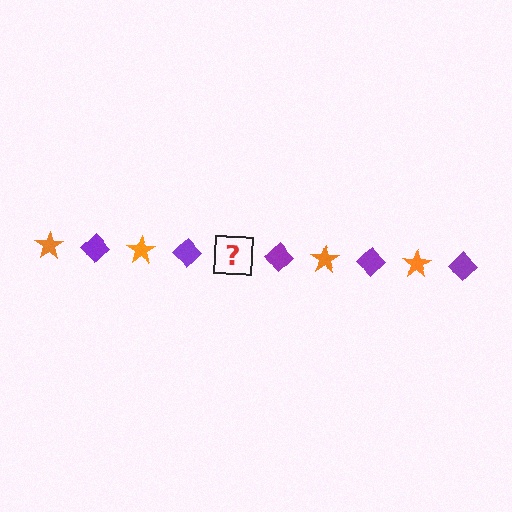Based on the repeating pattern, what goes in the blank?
The blank should be an orange star.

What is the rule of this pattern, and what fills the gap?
The rule is that the pattern alternates between orange star and purple diamond. The gap should be filled with an orange star.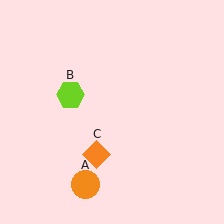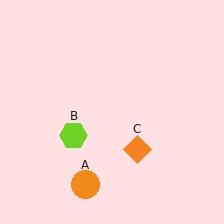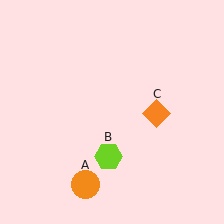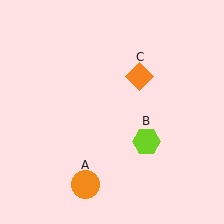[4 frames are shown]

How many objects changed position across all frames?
2 objects changed position: lime hexagon (object B), orange diamond (object C).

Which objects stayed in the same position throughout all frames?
Orange circle (object A) remained stationary.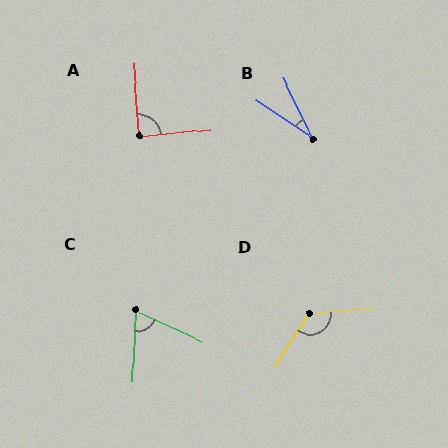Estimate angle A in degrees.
Approximately 88 degrees.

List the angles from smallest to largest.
B (30°), C (68°), A (88°), D (127°).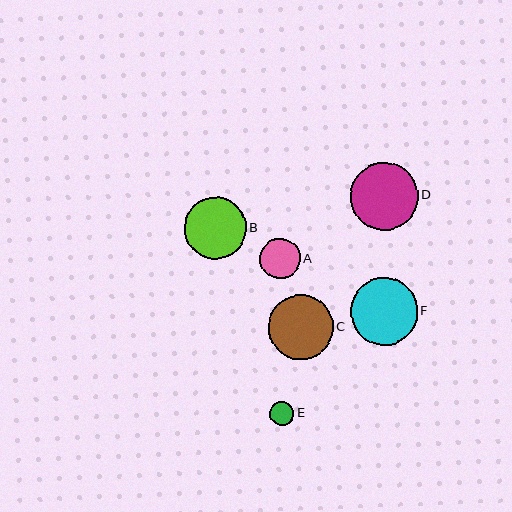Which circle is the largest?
Circle D is the largest with a size of approximately 68 pixels.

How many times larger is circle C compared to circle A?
Circle C is approximately 1.6 times the size of circle A.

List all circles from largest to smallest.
From largest to smallest: D, F, C, B, A, E.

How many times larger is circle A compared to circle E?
Circle A is approximately 1.7 times the size of circle E.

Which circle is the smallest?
Circle E is the smallest with a size of approximately 24 pixels.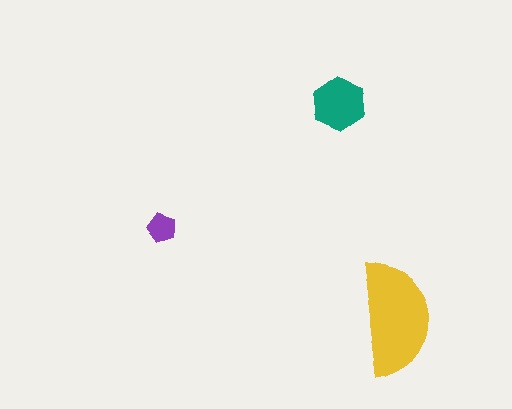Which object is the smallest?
The purple pentagon.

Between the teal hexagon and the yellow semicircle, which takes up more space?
The yellow semicircle.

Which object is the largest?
The yellow semicircle.